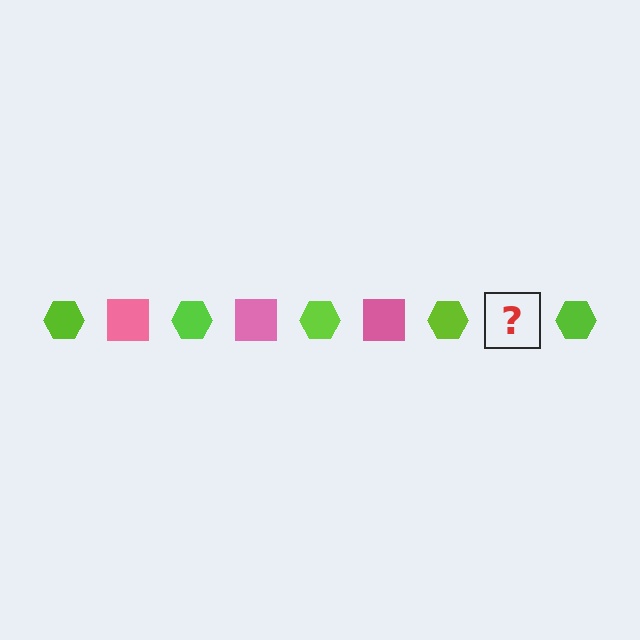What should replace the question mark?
The question mark should be replaced with a pink square.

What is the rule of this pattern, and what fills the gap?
The rule is that the pattern alternates between lime hexagon and pink square. The gap should be filled with a pink square.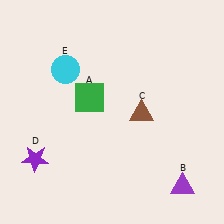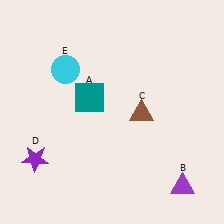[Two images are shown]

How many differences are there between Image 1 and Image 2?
There is 1 difference between the two images.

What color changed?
The square (A) changed from green in Image 1 to teal in Image 2.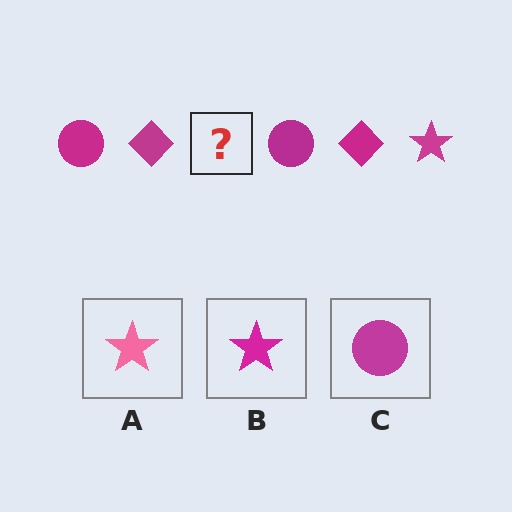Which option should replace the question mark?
Option B.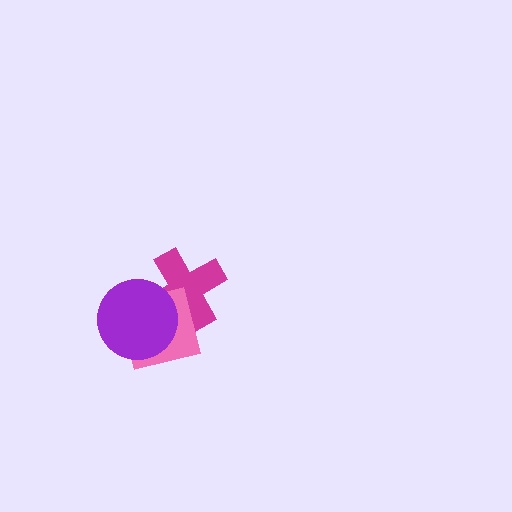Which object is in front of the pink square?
The purple circle is in front of the pink square.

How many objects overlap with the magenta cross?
2 objects overlap with the magenta cross.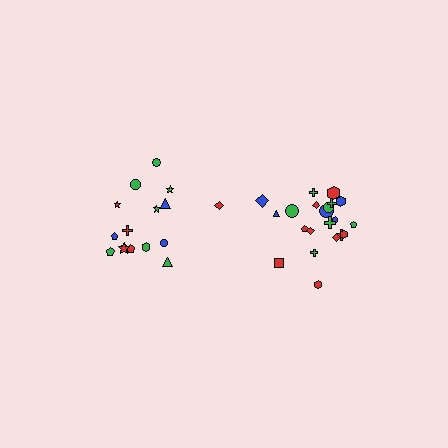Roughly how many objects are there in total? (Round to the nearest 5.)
Roughly 35 objects in total.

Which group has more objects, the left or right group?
The right group.